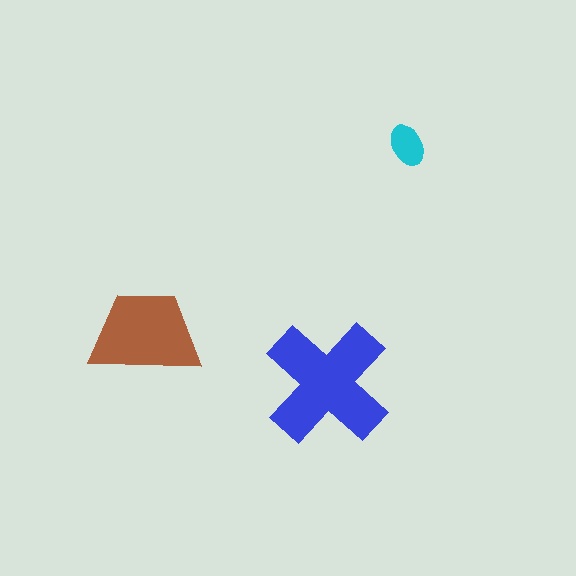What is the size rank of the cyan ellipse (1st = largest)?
3rd.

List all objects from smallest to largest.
The cyan ellipse, the brown trapezoid, the blue cross.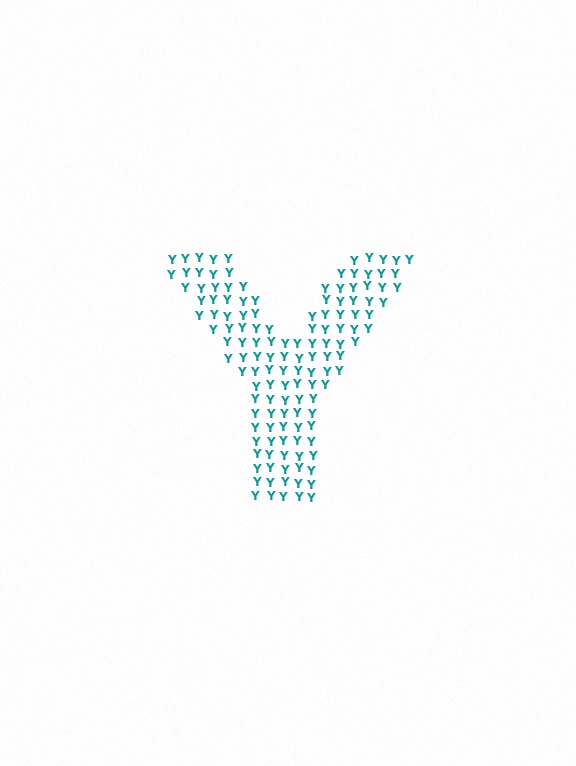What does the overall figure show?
The overall figure shows the letter Y.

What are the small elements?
The small elements are letter Y's.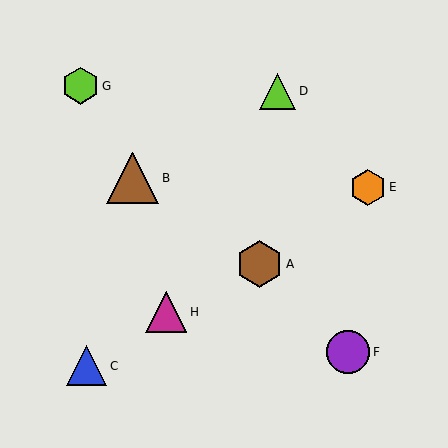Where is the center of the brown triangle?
The center of the brown triangle is at (133, 178).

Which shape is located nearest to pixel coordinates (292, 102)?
The lime triangle (labeled D) at (277, 91) is nearest to that location.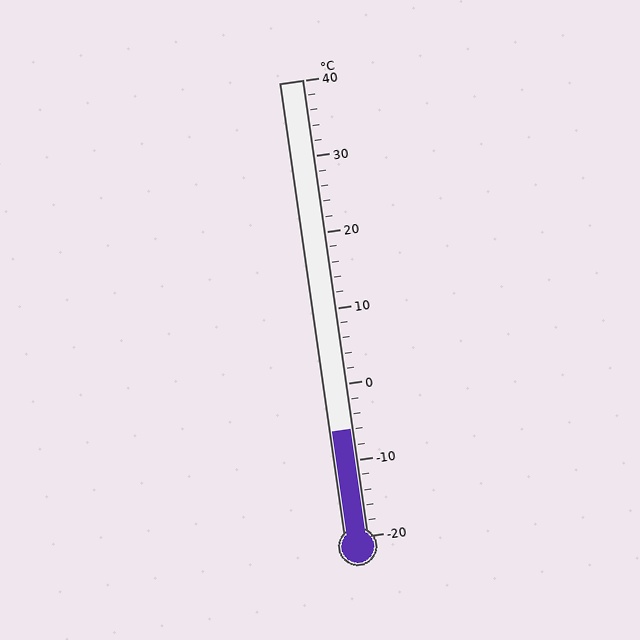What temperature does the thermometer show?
The thermometer shows approximately -6°C.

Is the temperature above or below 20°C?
The temperature is below 20°C.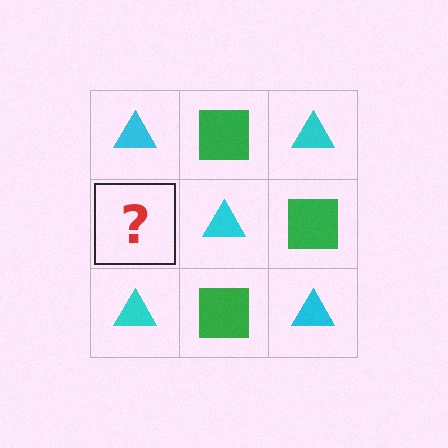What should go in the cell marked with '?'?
The missing cell should contain a green square.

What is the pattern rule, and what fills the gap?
The rule is that it alternates cyan triangle and green square in a checkerboard pattern. The gap should be filled with a green square.